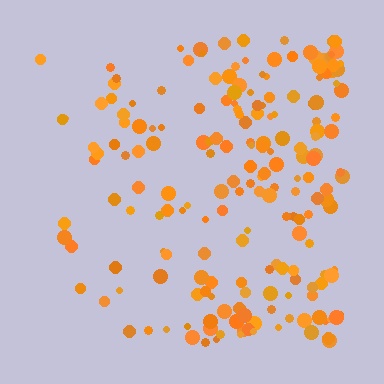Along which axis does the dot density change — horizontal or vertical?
Horizontal.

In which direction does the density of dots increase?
From left to right, with the right side densest.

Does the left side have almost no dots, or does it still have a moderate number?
Still a moderate number, just noticeably fewer than the right.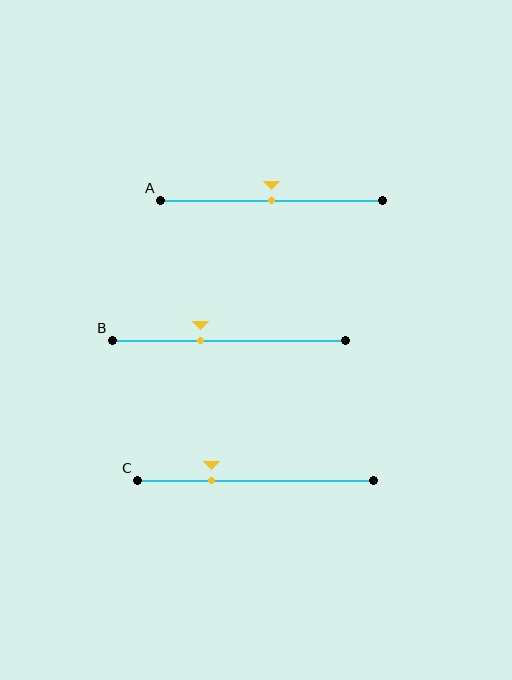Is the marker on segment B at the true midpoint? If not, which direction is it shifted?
No, the marker on segment B is shifted to the left by about 12% of the segment length.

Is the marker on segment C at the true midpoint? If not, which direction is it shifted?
No, the marker on segment C is shifted to the left by about 19% of the segment length.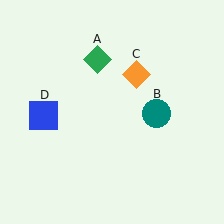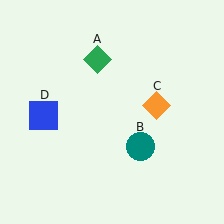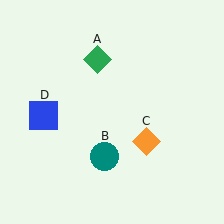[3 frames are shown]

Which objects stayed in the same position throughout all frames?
Green diamond (object A) and blue square (object D) remained stationary.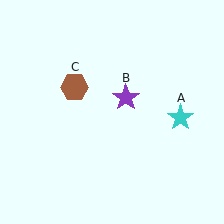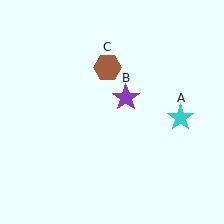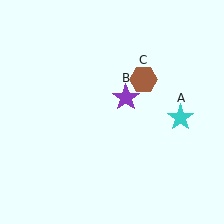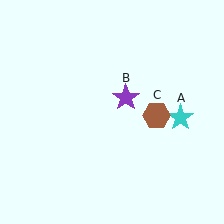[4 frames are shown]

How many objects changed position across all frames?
1 object changed position: brown hexagon (object C).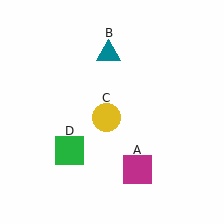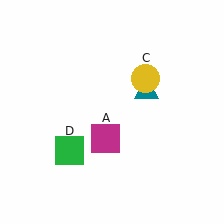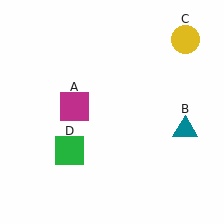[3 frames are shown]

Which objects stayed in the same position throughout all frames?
Green square (object D) remained stationary.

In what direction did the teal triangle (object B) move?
The teal triangle (object B) moved down and to the right.